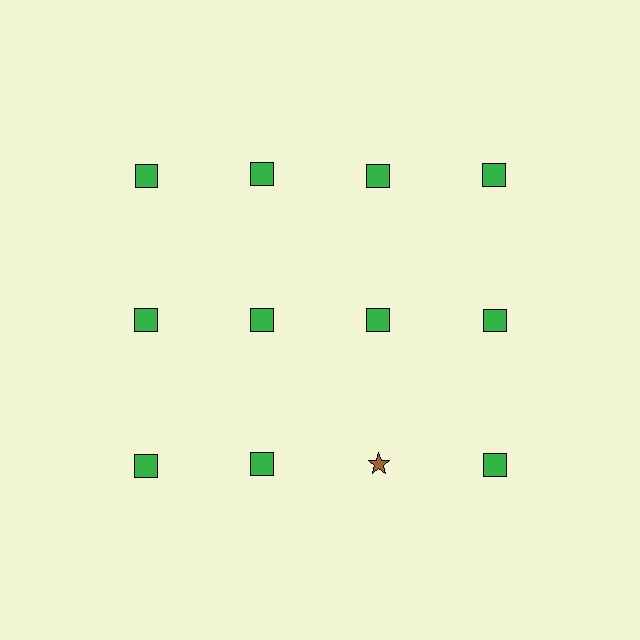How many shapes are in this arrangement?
There are 12 shapes arranged in a grid pattern.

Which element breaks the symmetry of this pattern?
The brown star in the third row, center column breaks the symmetry. All other shapes are green squares.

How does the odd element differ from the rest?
It differs in both color (brown instead of green) and shape (star instead of square).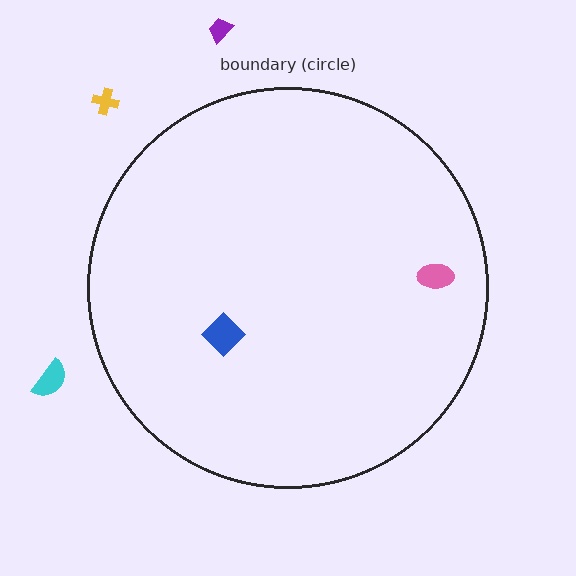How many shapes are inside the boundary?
2 inside, 3 outside.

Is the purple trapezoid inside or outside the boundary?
Outside.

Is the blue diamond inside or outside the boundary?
Inside.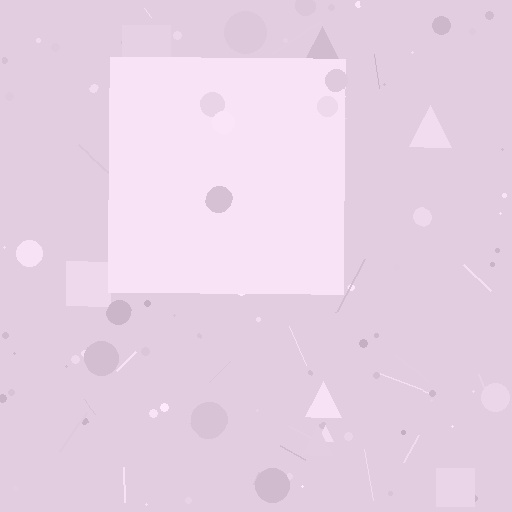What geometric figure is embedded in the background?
A square is embedded in the background.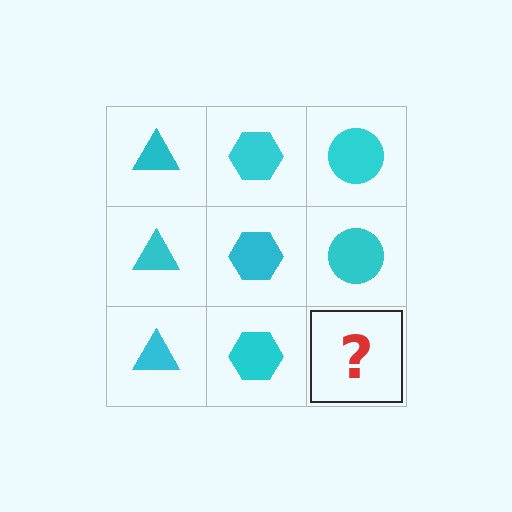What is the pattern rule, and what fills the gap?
The rule is that each column has a consistent shape. The gap should be filled with a cyan circle.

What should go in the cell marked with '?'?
The missing cell should contain a cyan circle.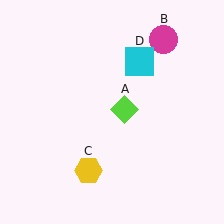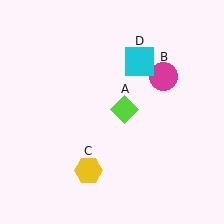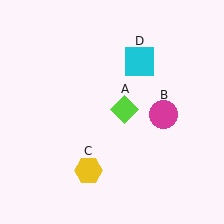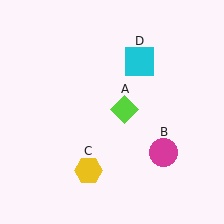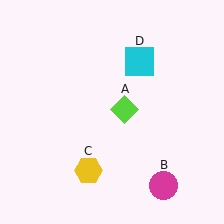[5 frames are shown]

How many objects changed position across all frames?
1 object changed position: magenta circle (object B).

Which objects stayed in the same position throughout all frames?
Lime diamond (object A) and yellow hexagon (object C) and cyan square (object D) remained stationary.